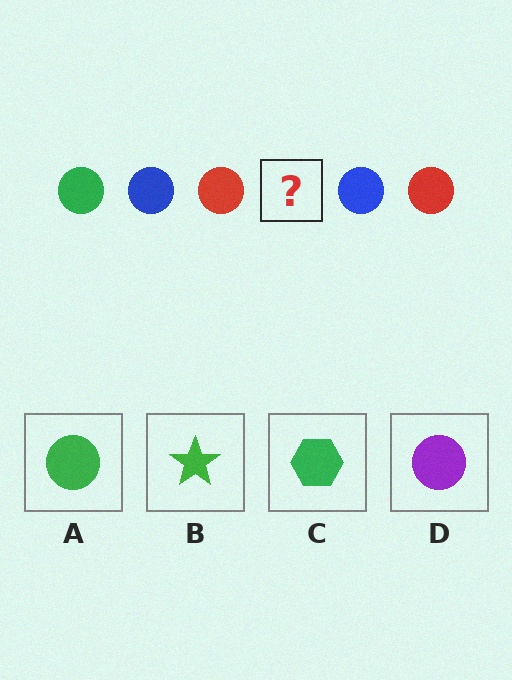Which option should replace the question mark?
Option A.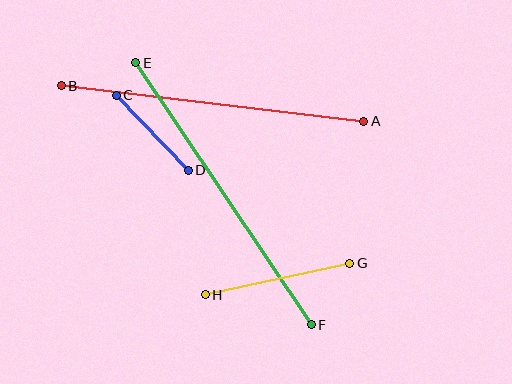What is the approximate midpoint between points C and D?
The midpoint is at approximately (152, 133) pixels.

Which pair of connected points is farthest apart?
Points E and F are farthest apart.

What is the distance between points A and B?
The distance is approximately 304 pixels.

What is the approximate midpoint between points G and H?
The midpoint is at approximately (277, 279) pixels.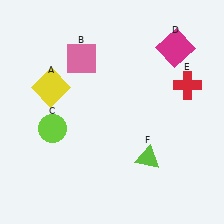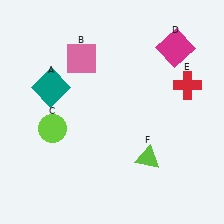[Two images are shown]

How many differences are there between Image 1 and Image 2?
There is 1 difference between the two images.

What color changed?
The square (A) changed from yellow in Image 1 to teal in Image 2.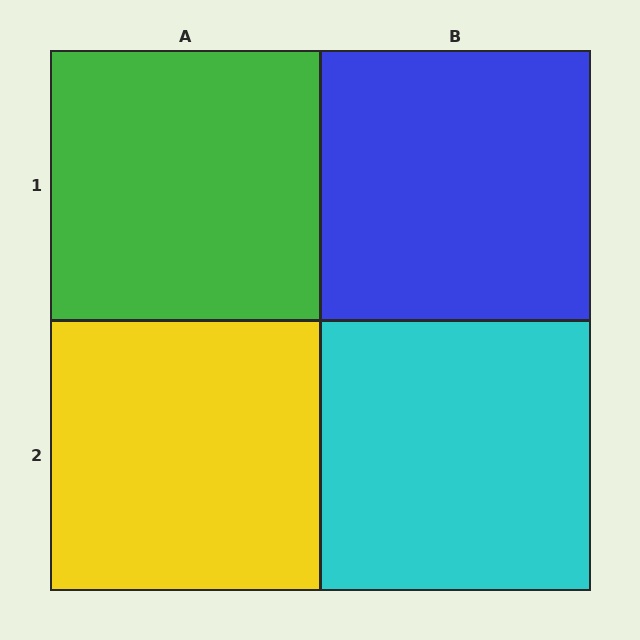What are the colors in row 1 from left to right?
Green, blue.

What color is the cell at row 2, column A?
Yellow.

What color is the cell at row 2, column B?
Cyan.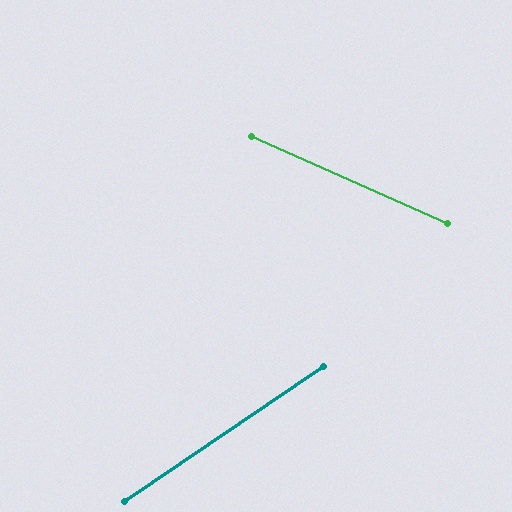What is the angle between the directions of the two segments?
Approximately 58 degrees.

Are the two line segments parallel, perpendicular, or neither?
Neither parallel nor perpendicular — they differ by about 58°.